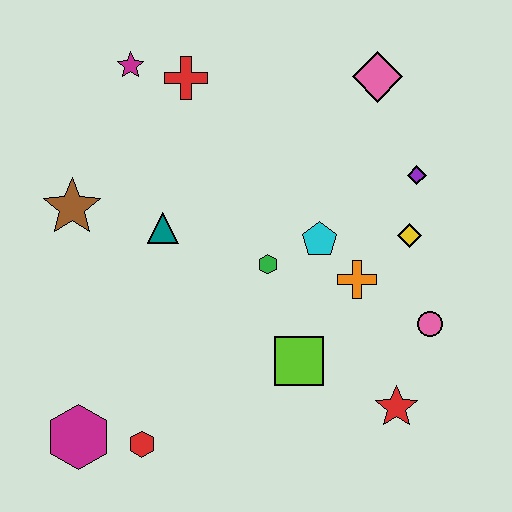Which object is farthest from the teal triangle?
The red star is farthest from the teal triangle.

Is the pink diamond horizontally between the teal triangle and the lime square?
No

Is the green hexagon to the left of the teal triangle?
No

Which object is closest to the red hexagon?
The magenta hexagon is closest to the red hexagon.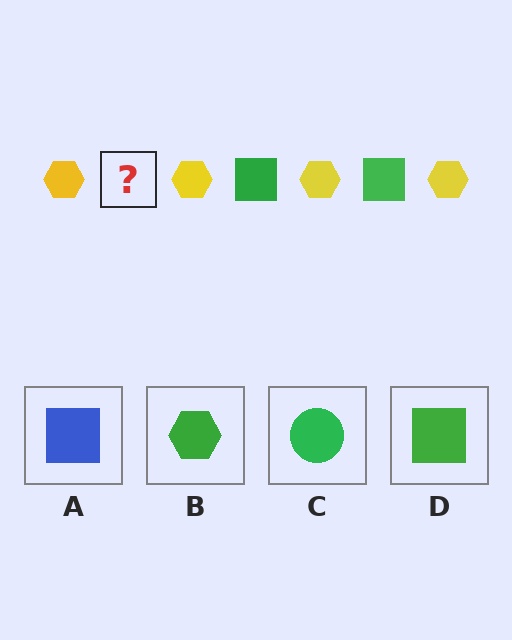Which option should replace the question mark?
Option D.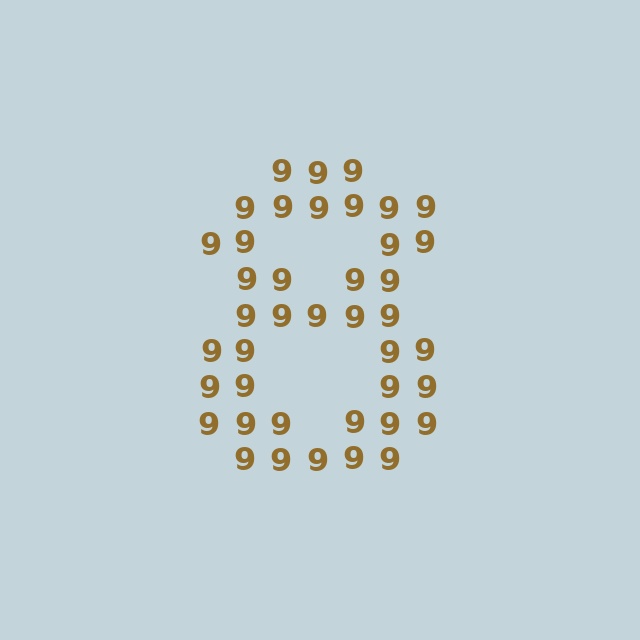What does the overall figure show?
The overall figure shows the digit 8.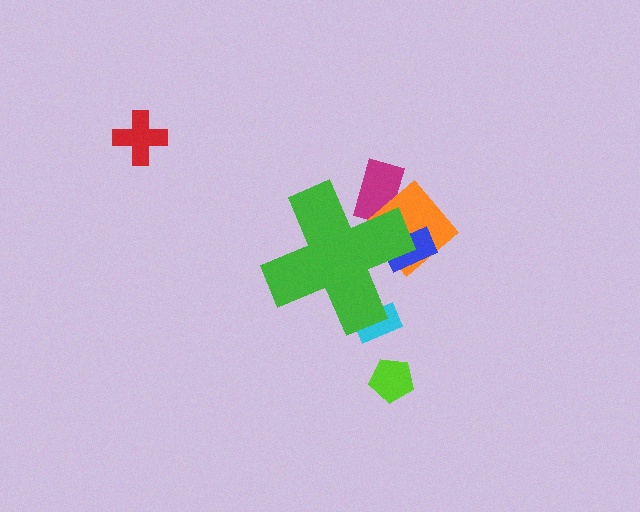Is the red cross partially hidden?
No, the red cross is fully visible.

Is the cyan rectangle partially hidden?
Yes, the cyan rectangle is partially hidden behind the green cross.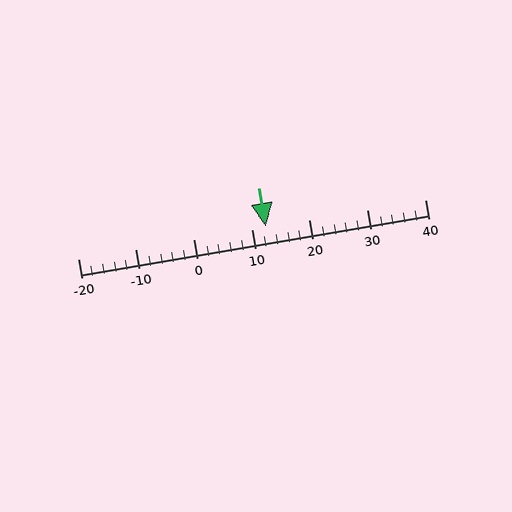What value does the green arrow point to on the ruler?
The green arrow points to approximately 12.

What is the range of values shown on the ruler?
The ruler shows values from -20 to 40.